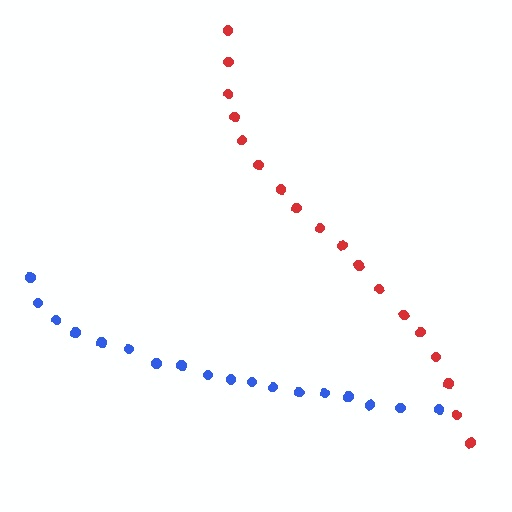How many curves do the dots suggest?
There are 2 distinct paths.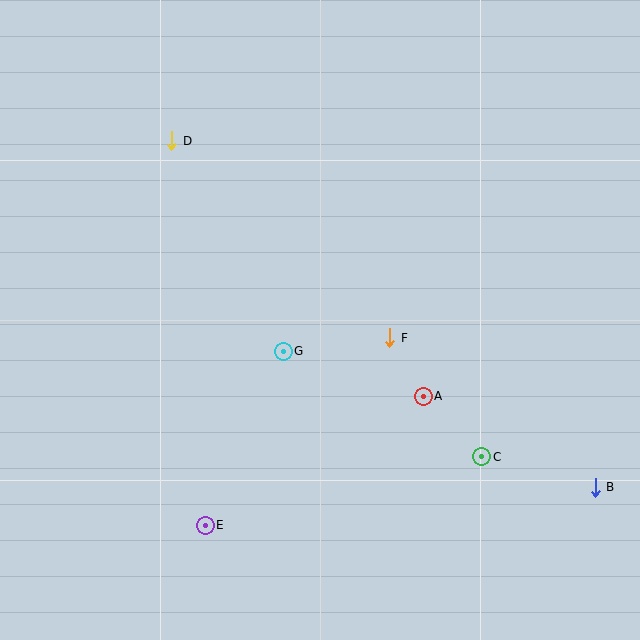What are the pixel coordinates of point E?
Point E is at (205, 525).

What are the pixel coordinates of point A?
Point A is at (423, 396).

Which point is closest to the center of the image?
Point G at (283, 351) is closest to the center.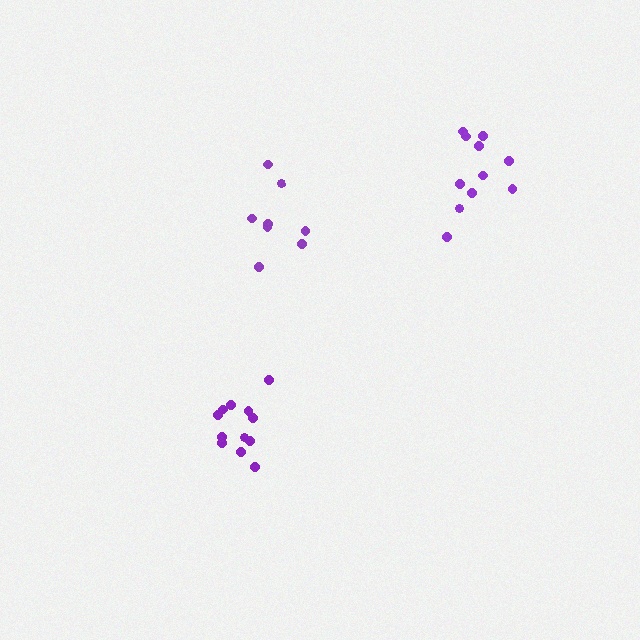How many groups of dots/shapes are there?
There are 3 groups.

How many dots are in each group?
Group 1: 12 dots, Group 2: 11 dots, Group 3: 8 dots (31 total).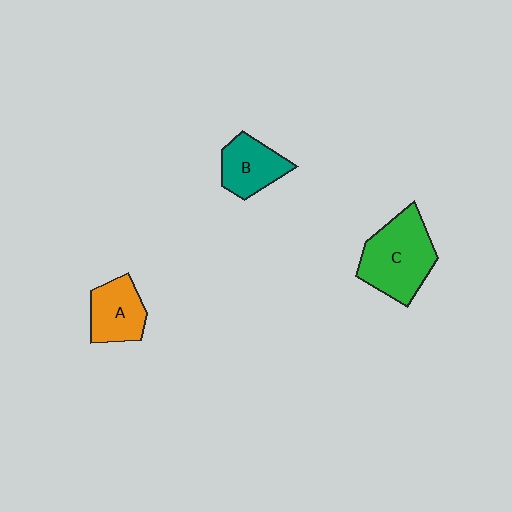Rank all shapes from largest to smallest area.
From largest to smallest: C (green), A (orange), B (teal).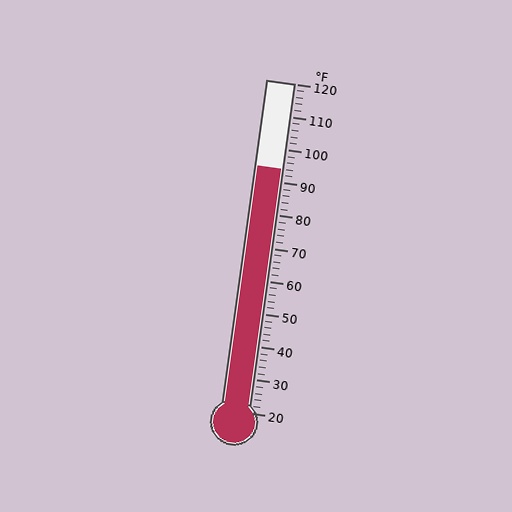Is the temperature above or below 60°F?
The temperature is above 60°F.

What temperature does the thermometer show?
The thermometer shows approximately 94°F.